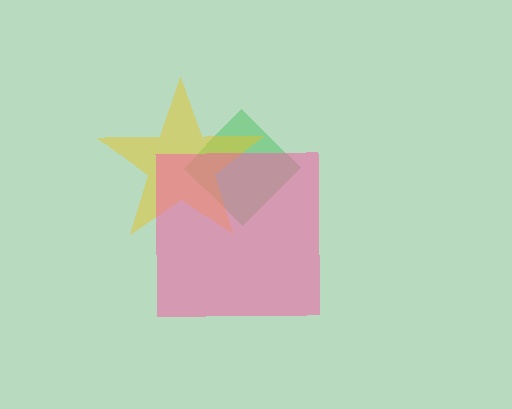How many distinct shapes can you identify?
There are 3 distinct shapes: a green diamond, a yellow star, a pink square.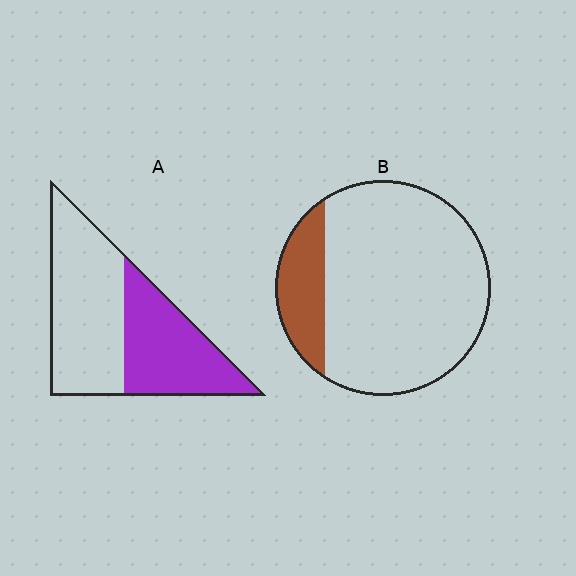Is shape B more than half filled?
No.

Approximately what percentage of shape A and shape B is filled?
A is approximately 45% and B is approximately 20%.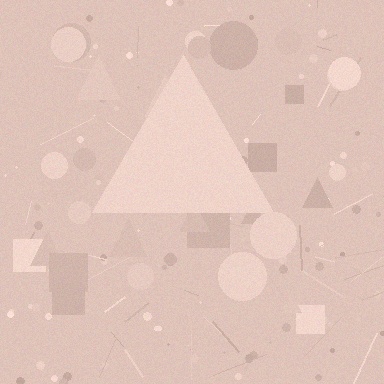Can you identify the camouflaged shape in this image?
The camouflaged shape is a triangle.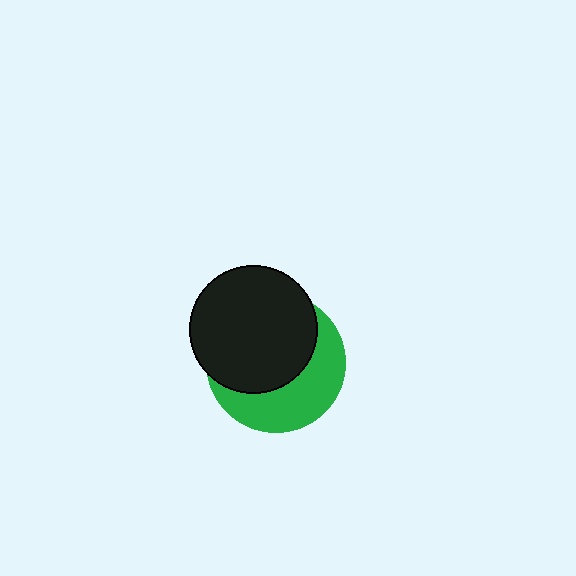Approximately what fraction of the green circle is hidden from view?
Roughly 57% of the green circle is hidden behind the black circle.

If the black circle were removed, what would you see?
You would see the complete green circle.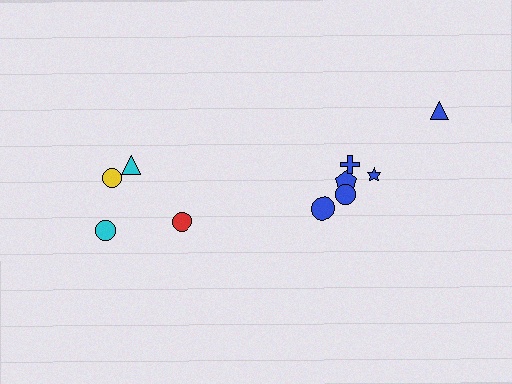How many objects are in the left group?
There are 4 objects.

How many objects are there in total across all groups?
There are 10 objects.